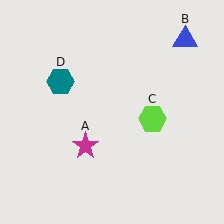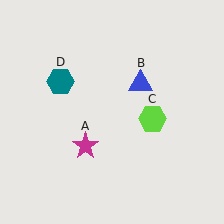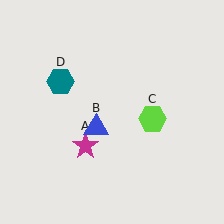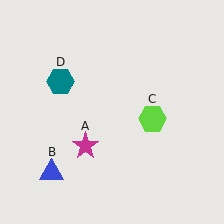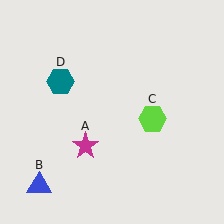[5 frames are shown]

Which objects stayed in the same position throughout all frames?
Magenta star (object A) and lime hexagon (object C) and teal hexagon (object D) remained stationary.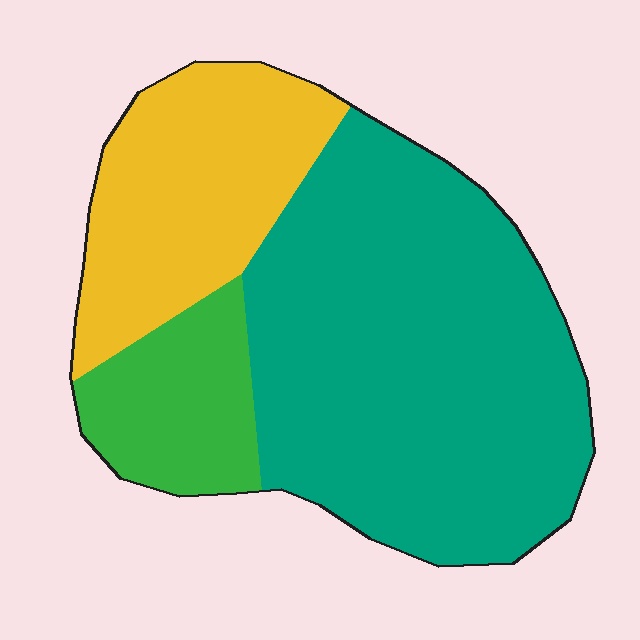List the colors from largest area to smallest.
From largest to smallest: teal, yellow, green.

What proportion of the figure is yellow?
Yellow covers roughly 25% of the figure.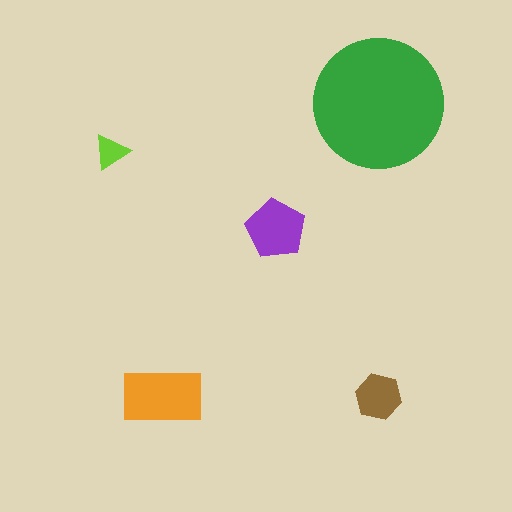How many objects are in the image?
There are 5 objects in the image.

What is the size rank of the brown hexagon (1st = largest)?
4th.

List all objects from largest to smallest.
The green circle, the orange rectangle, the purple pentagon, the brown hexagon, the lime triangle.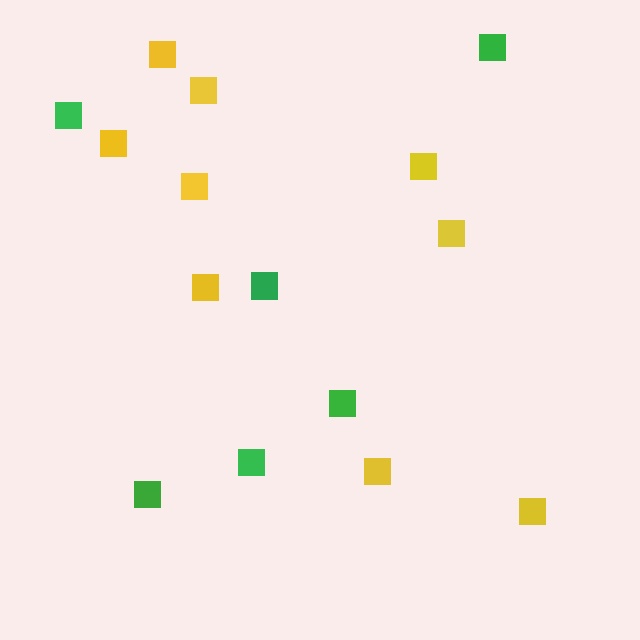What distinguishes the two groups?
There are 2 groups: one group of green squares (6) and one group of yellow squares (9).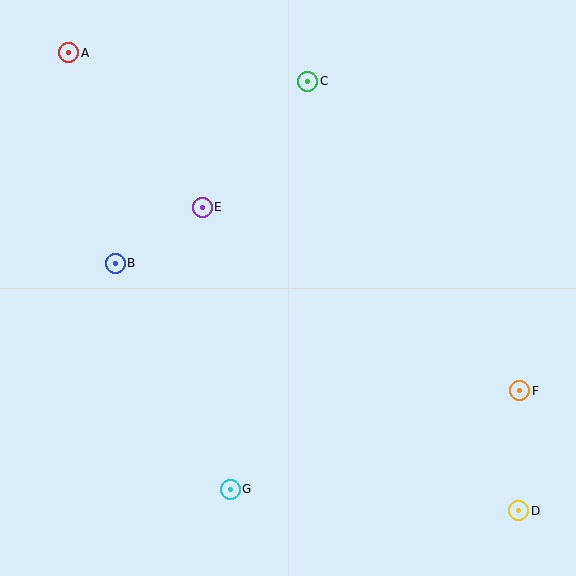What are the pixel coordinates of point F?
Point F is at (520, 391).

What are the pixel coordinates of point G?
Point G is at (230, 489).